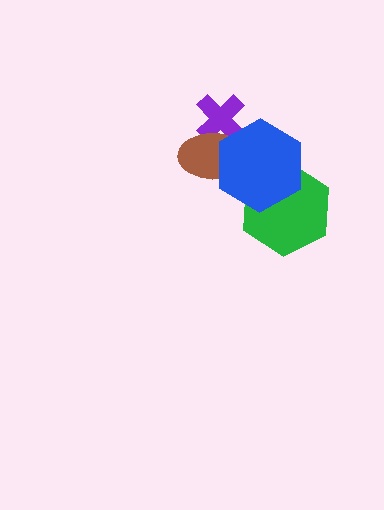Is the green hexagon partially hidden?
Yes, it is partially covered by another shape.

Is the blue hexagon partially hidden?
No, no other shape covers it.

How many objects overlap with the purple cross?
2 objects overlap with the purple cross.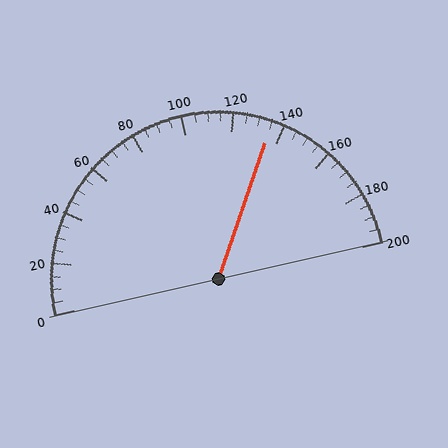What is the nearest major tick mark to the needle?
The nearest major tick mark is 140.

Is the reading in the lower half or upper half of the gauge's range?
The reading is in the upper half of the range (0 to 200).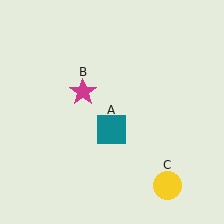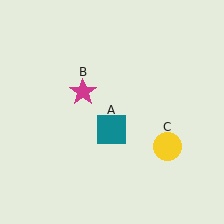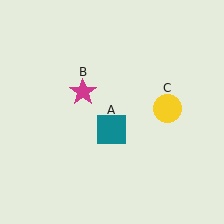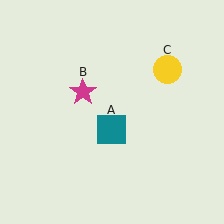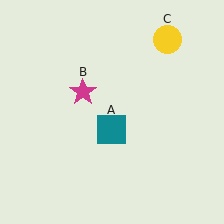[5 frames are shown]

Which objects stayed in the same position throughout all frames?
Teal square (object A) and magenta star (object B) remained stationary.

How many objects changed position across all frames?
1 object changed position: yellow circle (object C).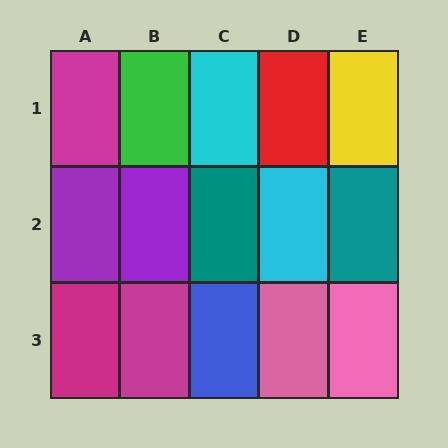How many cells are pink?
2 cells are pink.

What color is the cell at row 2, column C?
Teal.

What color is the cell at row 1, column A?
Magenta.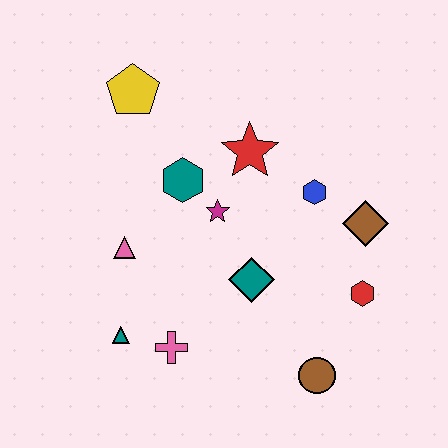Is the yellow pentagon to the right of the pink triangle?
Yes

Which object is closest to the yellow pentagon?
The teal hexagon is closest to the yellow pentagon.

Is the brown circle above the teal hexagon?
No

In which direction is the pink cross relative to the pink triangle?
The pink cross is below the pink triangle.